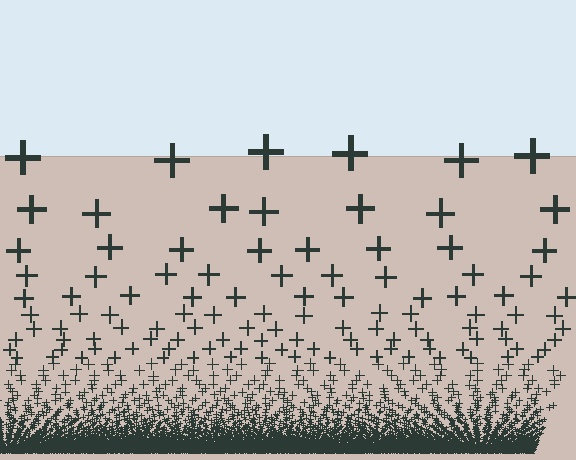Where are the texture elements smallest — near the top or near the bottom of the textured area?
Near the bottom.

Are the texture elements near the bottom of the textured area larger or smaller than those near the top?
Smaller. The gradient is inverted — elements near the bottom are smaller and denser.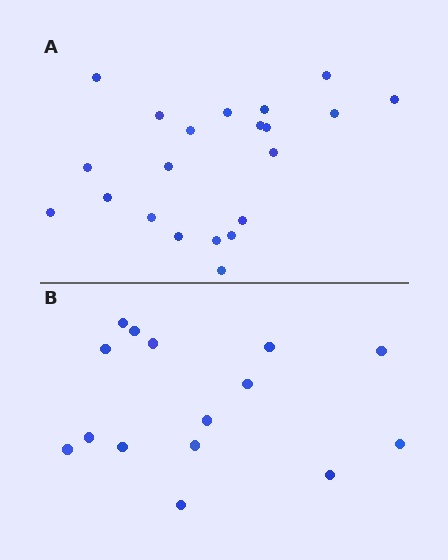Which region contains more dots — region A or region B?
Region A (the top region) has more dots.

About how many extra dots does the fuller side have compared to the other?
Region A has about 6 more dots than region B.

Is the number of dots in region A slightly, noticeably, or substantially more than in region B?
Region A has noticeably more, but not dramatically so. The ratio is roughly 1.4 to 1.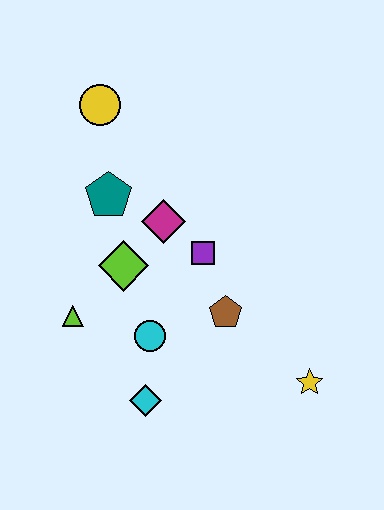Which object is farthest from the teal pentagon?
The yellow star is farthest from the teal pentagon.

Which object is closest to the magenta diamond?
The purple square is closest to the magenta diamond.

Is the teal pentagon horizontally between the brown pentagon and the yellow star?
No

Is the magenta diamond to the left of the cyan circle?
No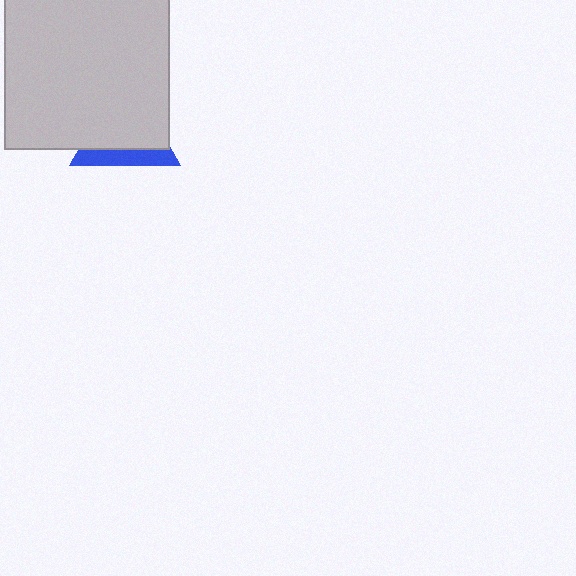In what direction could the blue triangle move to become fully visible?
The blue triangle could move down. That would shift it out from behind the light gray square entirely.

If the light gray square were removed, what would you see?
You would see the complete blue triangle.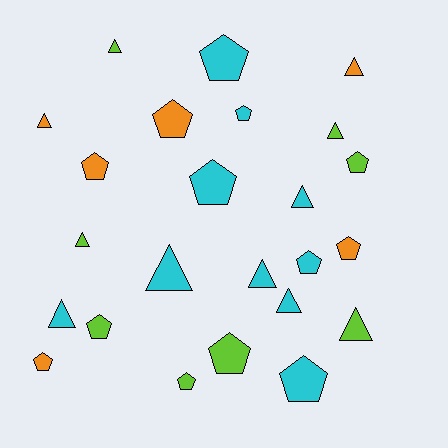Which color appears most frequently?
Cyan, with 10 objects.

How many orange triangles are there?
There are 2 orange triangles.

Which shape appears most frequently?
Pentagon, with 13 objects.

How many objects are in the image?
There are 24 objects.